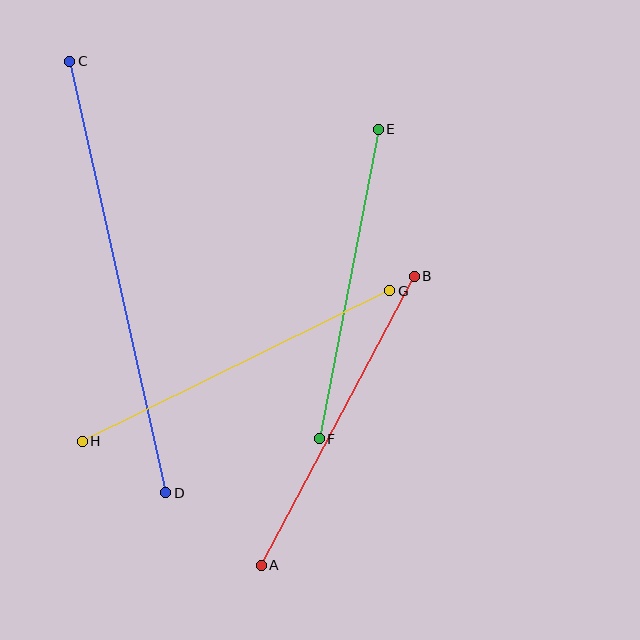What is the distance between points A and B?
The distance is approximately 327 pixels.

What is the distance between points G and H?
The distance is approximately 342 pixels.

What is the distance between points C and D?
The distance is approximately 442 pixels.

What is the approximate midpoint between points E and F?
The midpoint is at approximately (349, 284) pixels.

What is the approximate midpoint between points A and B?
The midpoint is at approximately (338, 421) pixels.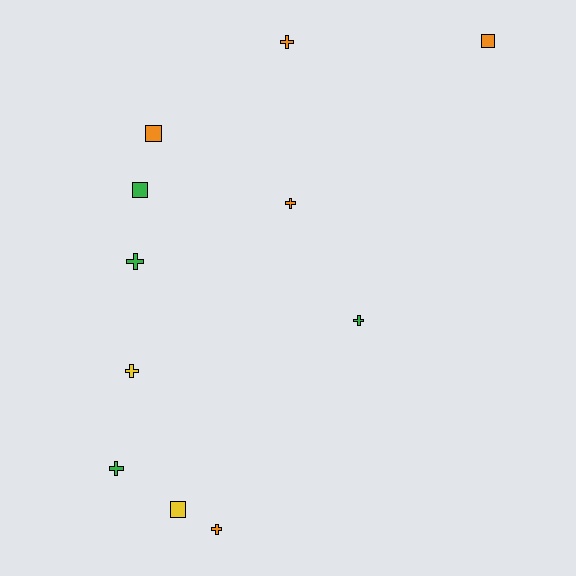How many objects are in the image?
There are 11 objects.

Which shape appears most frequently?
Cross, with 7 objects.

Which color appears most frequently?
Orange, with 5 objects.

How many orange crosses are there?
There are 3 orange crosses.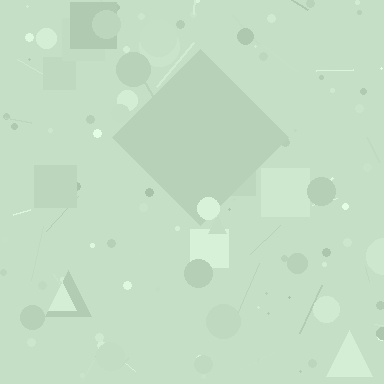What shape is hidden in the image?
A diamond is hidden in the image.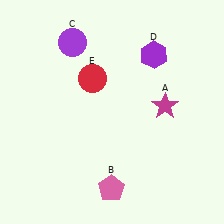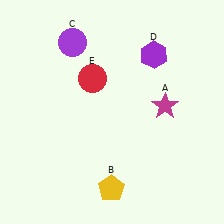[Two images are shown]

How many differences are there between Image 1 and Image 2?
There is 1 difference between the two images.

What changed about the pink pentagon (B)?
In Image 1, B is pink. In Image 2, it changed to yellow.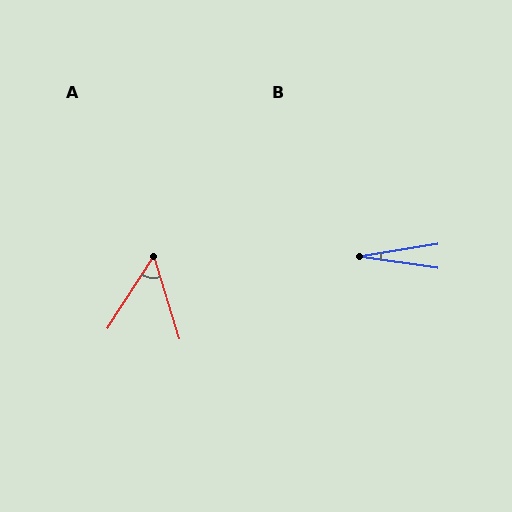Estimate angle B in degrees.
Approximately 17 degrees.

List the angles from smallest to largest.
B (17°), A (50°).